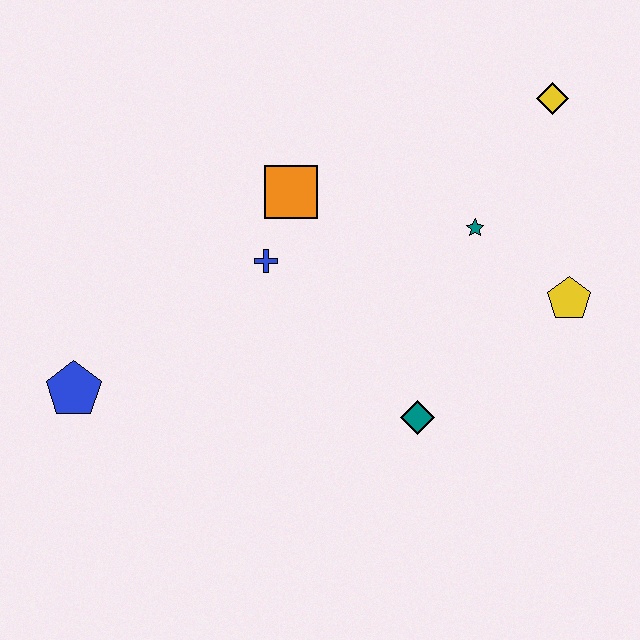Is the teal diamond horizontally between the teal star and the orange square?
Yes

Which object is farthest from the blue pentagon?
The yellow diamond is farthest from the blue pentagon.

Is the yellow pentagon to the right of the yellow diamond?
Yes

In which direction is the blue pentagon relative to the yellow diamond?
The blue pentagon is to the left of the yellow diamond.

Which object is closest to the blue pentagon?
The blue cross is closest to the blue pentagon.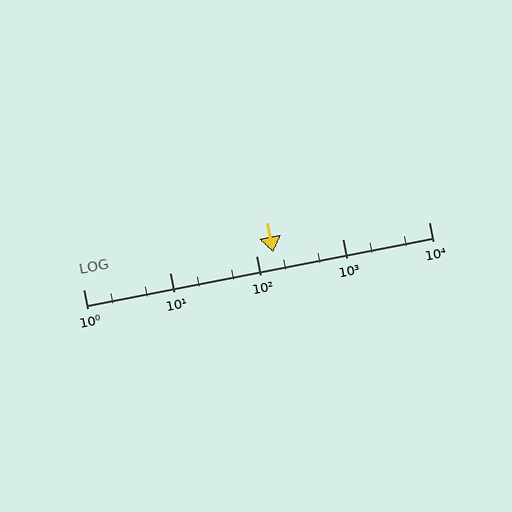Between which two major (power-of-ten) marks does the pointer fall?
The pointer is between 100 and 1000.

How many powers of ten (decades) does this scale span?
The scale spans 4 decades, from 1 to 10000.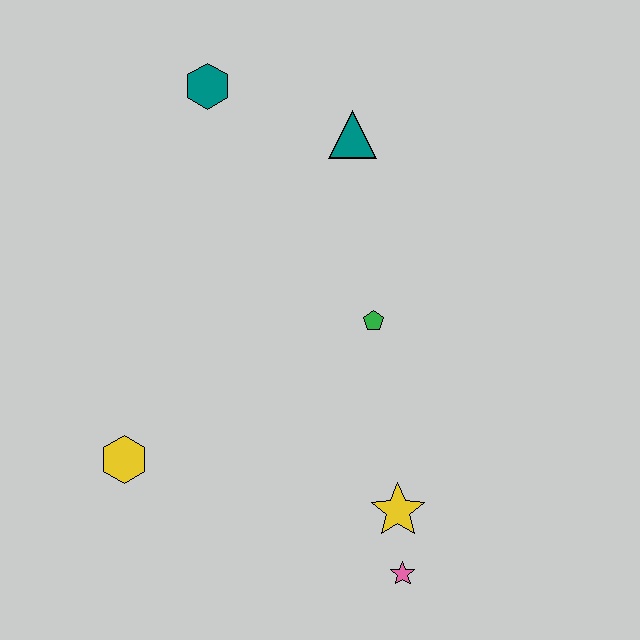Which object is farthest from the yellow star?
The teal hexagon is farthest from the yellow star.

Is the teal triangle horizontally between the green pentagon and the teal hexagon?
Yes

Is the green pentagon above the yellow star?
Yes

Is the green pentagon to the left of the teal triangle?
No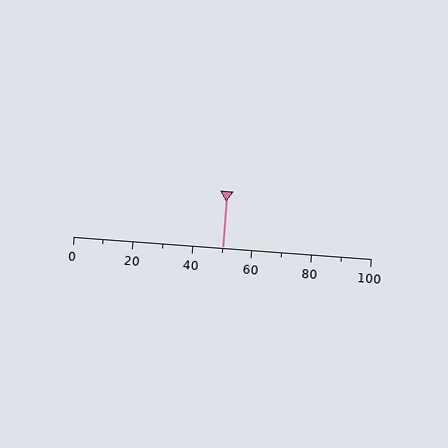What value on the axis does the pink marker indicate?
The marker indicates approximately 50.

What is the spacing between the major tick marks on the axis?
The major ticks are spaced 20 apart.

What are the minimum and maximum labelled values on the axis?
The axis runs from 0 to 100.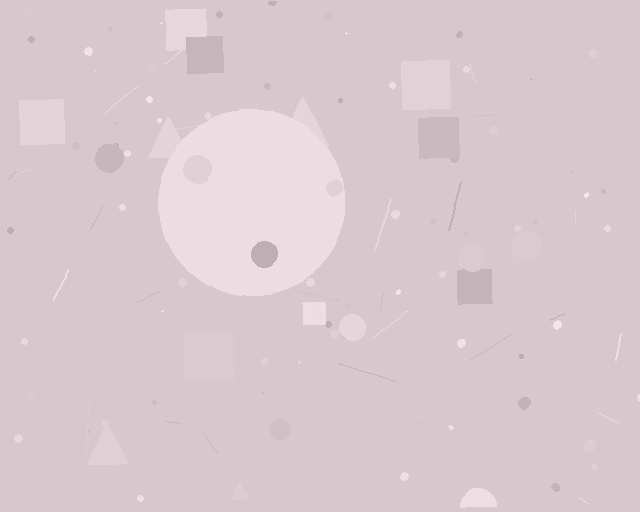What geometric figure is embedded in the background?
A circle is embedded in the background.